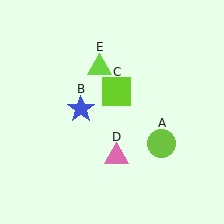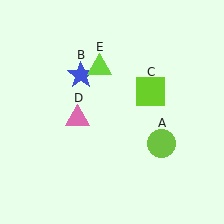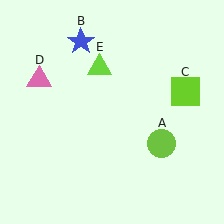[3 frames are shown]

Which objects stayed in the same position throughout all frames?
Lime circle (object A) and lime triangle (object E) remained stationary.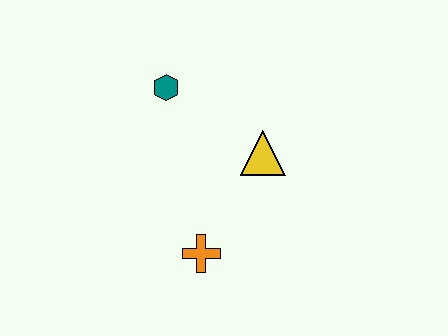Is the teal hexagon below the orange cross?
No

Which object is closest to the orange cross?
The yellow triangle is closest to the orange cross.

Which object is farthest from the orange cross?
The teal hexagon is farthest from the orange cross.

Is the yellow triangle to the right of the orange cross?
Yes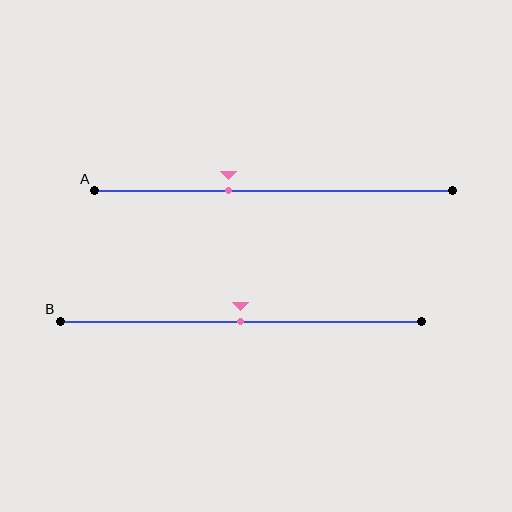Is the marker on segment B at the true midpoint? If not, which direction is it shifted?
Yes, the marker on segment B is at the true midpoint.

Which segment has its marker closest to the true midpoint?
Segment B has its marker closest to the true midpoint.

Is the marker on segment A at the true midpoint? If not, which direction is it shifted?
No, the marker on segment A is shifted to the left by about 13% of the segment length.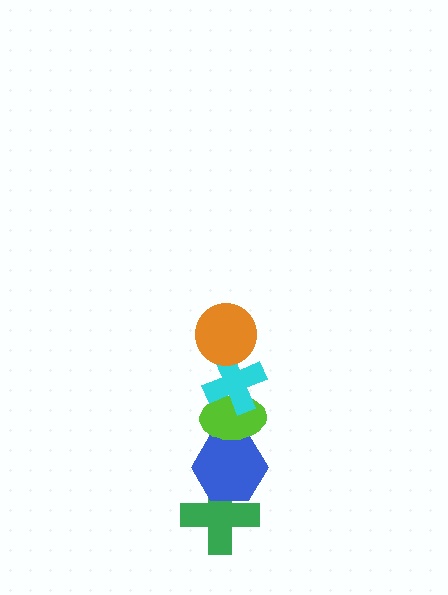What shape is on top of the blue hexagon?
The lime ellipse is on top of the blue hexagon.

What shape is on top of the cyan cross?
The orange circle is on top of the cyan cross.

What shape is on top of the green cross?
The blue hexagon is on top of the green cross.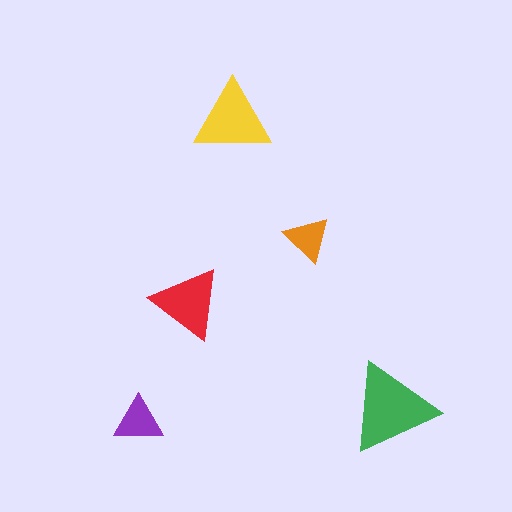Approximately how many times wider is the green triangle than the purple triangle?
About 2 times wider.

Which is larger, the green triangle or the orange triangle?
The green one.